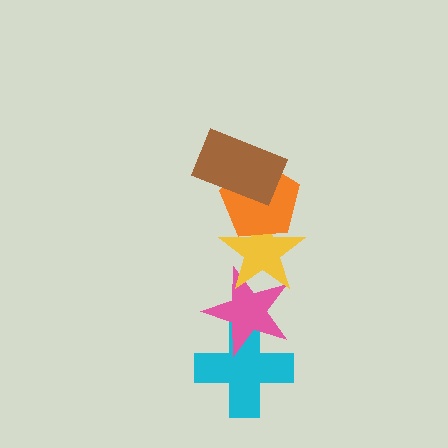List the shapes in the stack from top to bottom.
From top to bottom: the brown rectangle, the orange pentagon, the yellow star, the pink star, the cyan cross.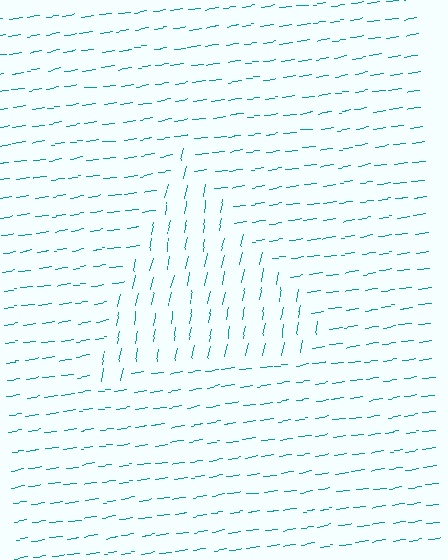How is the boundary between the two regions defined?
The boundary is defined purely by a change in line orientation (approximately 70 degrees difference). All lines are the same color and thickness.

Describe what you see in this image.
The image is filled with small teal line segments. A triangle region in the image has lines oriented differently from the surrounding lines, creating a visible texture boundary.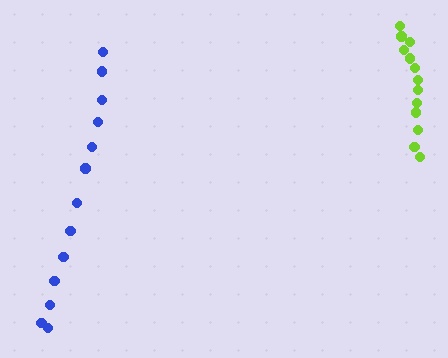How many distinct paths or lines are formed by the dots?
There are 2 distinct paths.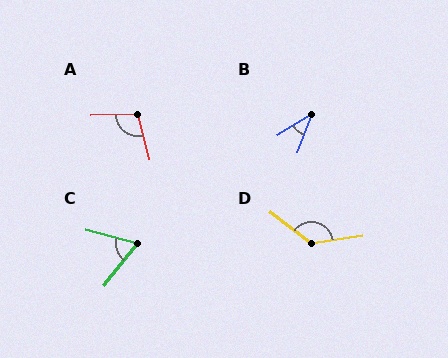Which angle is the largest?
D, at approximately 133 degrees.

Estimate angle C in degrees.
Approximately 67 degrees.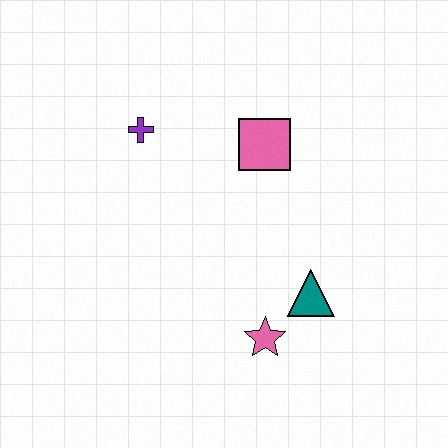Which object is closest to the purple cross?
The pink square is closest to the purple cross.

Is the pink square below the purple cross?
Yes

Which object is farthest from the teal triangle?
The purple cross is farthest from the teal triangle.